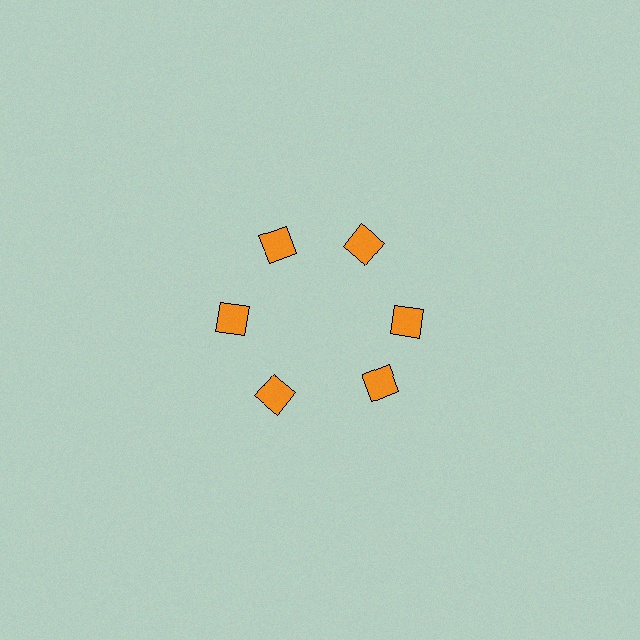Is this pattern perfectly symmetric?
No. The 6 orange squares are arranged in a ring, but one element near the 5 o'clock position is rotated out of alignment along the ring, breaking the 6-fold rotational symmetry.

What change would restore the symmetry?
The symmetry would be restored by rotating it back into even spacing with its neighbors so that all 6 squares sit at equal angles and equal distance from the center.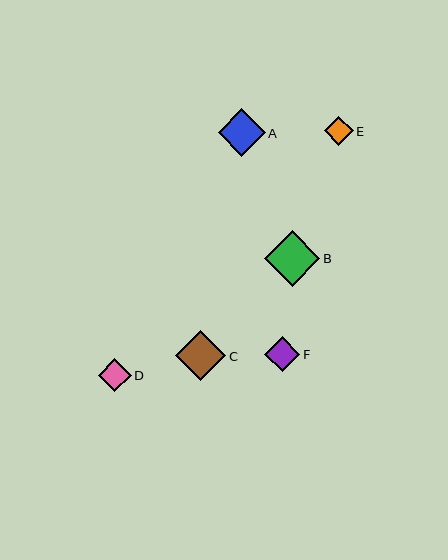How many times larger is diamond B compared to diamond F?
Diamond B is approximately 1.6 times the size of diamond F.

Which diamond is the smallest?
Diamond E is the smallest with a size of approximately 29 pixels.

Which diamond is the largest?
Diamond B is the largest with a size of approximately 56 pixels.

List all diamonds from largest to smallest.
From largest to smallest: B, C, A, F, D, E.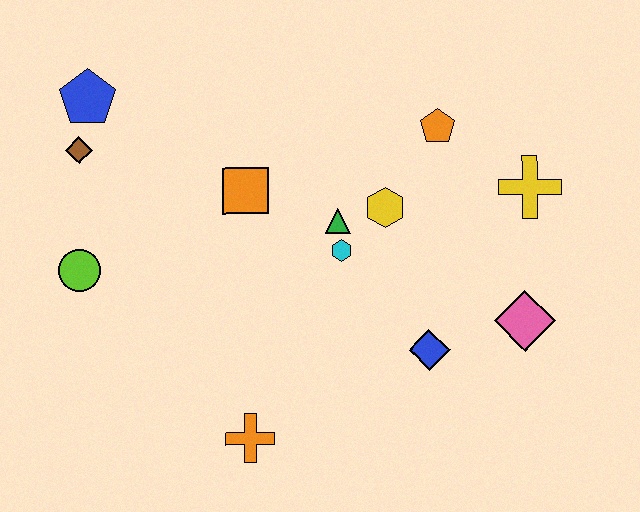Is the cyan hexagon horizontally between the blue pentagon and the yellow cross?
Yes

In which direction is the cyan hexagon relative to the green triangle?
The cyan hexagon is below the green triangle.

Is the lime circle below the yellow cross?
Yes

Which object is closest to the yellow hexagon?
The green triangle is closest to the yellow hexagon.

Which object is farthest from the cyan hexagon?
The blue pentagon is farthest from the cyan hexagon.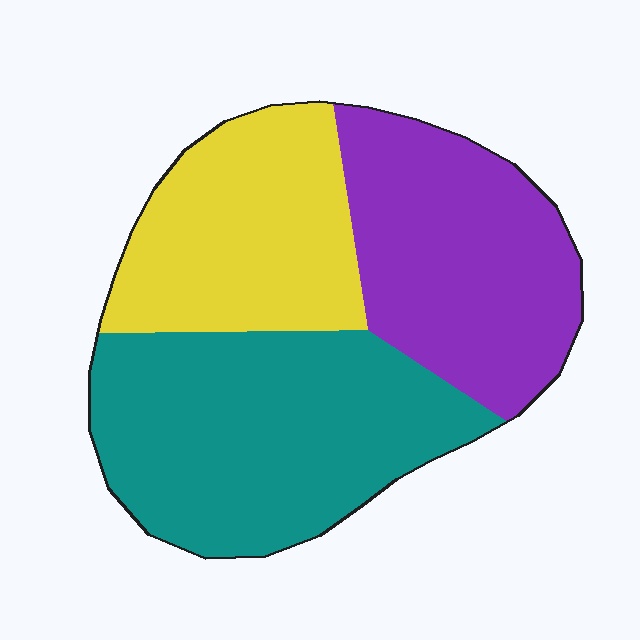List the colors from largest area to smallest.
From largest to smallest: teal, purple, yellow.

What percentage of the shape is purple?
Purple covers 31% of the shape.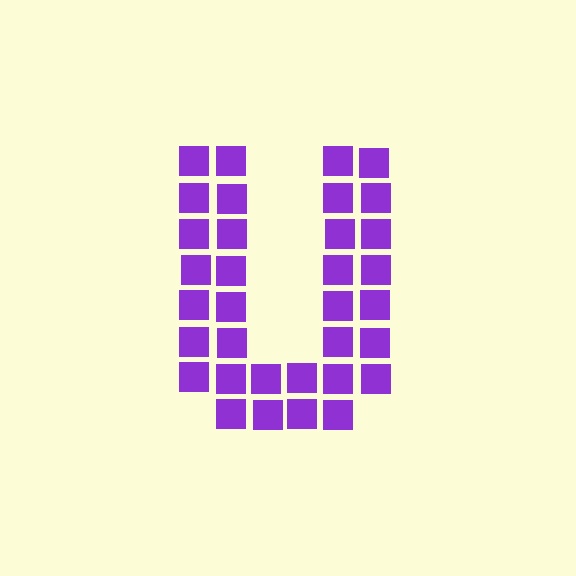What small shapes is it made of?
It is made of small squares.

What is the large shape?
The large shape is the letter U.